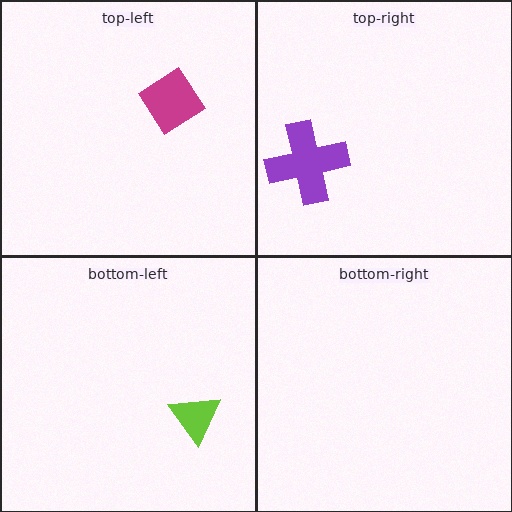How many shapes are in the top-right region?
1.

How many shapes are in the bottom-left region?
1.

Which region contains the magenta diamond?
The top-left region.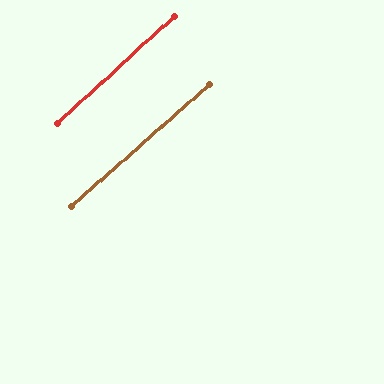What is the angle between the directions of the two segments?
Approximately 1 degree.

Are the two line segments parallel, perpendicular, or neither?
Parallel — their directions differ by only 1.0°.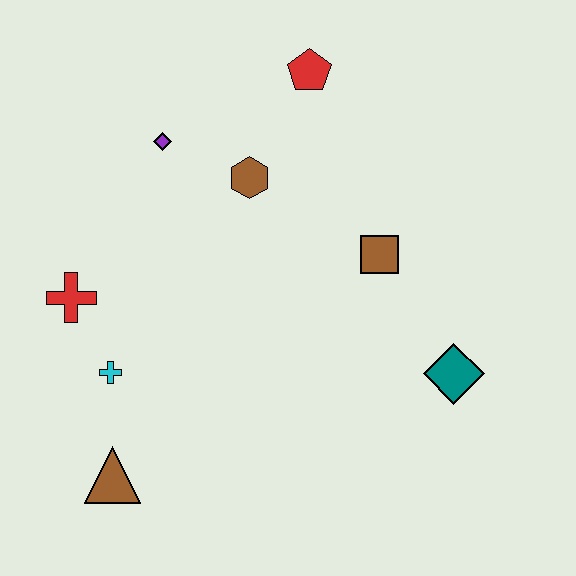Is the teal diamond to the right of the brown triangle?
Yes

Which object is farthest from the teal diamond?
The red cross is farthest from the teal diamond.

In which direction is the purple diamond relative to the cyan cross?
The purple diamond is above the cyan cross.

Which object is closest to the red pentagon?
The brown hexagon is closest to the red pentagon.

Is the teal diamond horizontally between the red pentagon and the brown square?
No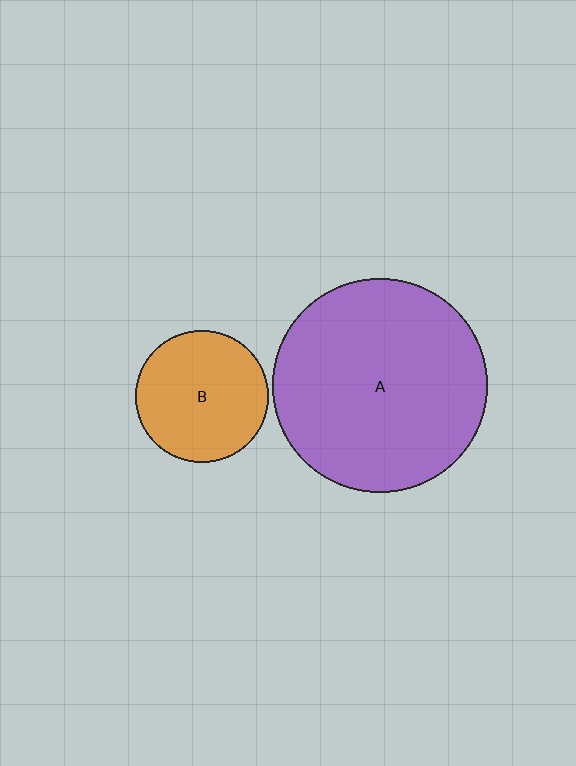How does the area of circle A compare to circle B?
Approximately 2.6 times.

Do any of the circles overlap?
No, none of the circles overlap.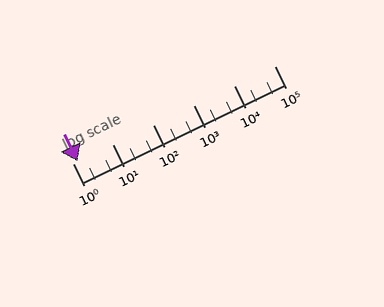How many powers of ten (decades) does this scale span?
The scale spans 5 decades, from 1 to 100000.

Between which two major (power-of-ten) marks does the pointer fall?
The pointer is between 1 and 10.